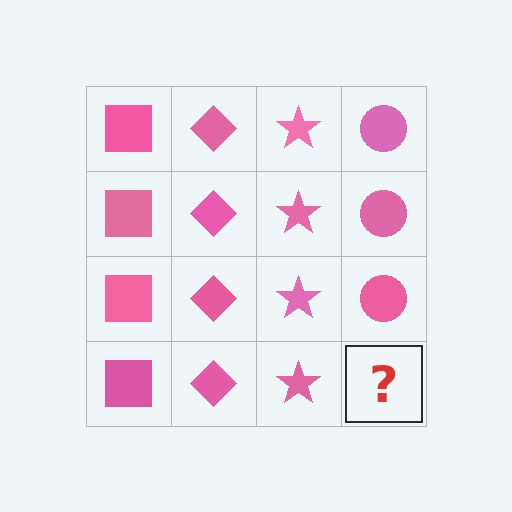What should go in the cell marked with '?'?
The missing cell should contain a pink circle.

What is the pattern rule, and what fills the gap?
The rule is that each column has a consistent shape. The gap should be filled with a pink circle.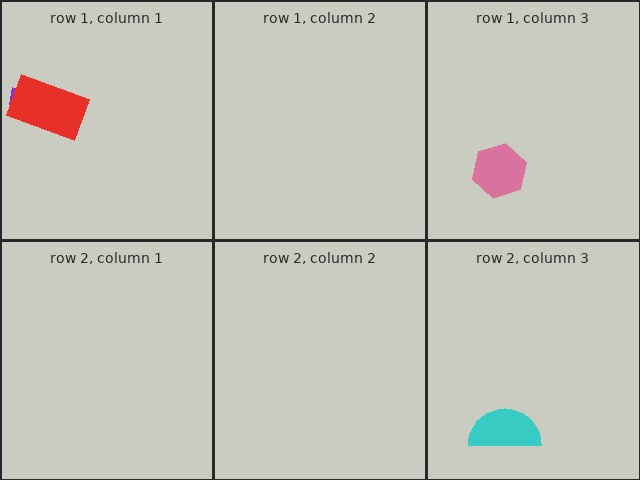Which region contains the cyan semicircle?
The row 2, column 3 region.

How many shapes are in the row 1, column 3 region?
1.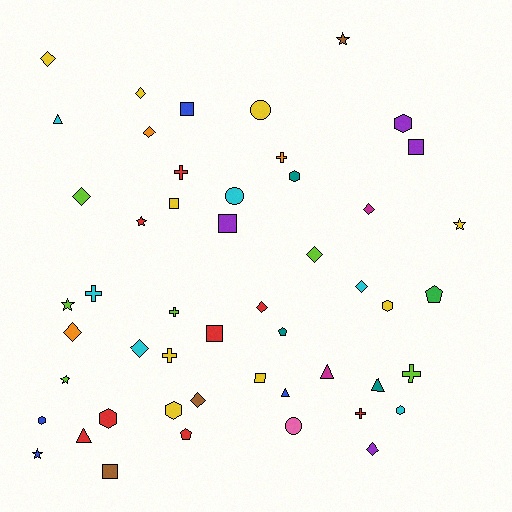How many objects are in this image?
There are 50 objects.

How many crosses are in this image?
There are 7 crosses.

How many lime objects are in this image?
There are 6 lime objects.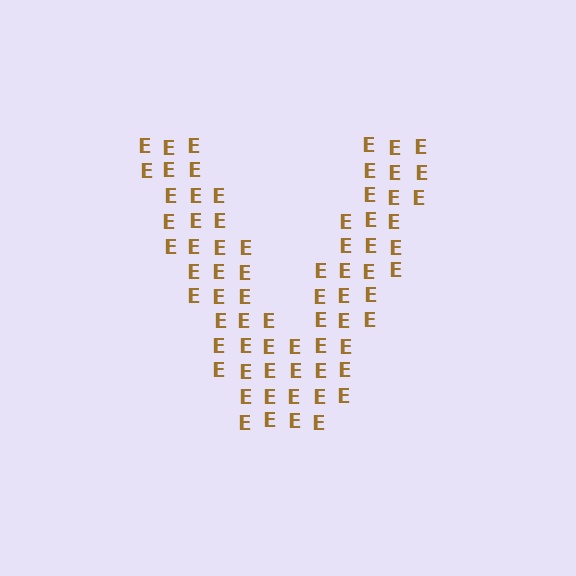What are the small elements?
The small elements are letter E's.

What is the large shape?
The large shape is the letter V.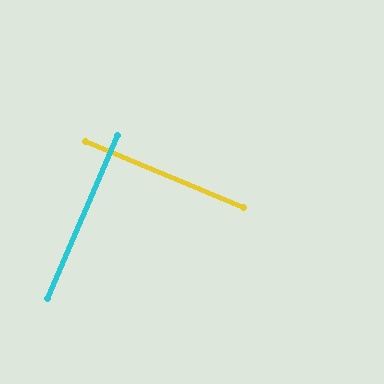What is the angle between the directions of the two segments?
Approximately 89 degrees.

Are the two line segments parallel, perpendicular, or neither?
Perpendicular — they meet at approximately 89°.